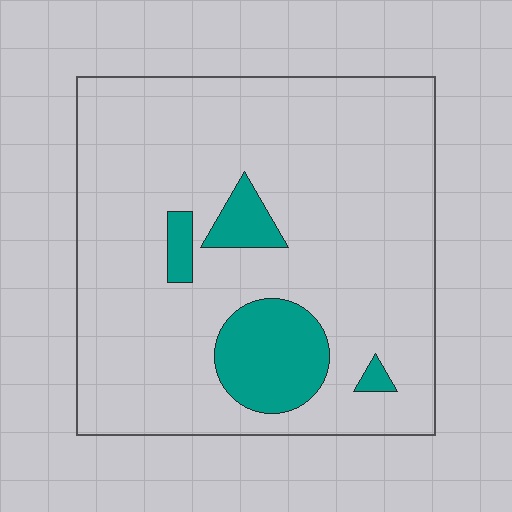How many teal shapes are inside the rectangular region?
4.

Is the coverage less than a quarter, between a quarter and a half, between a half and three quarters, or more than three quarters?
Less than a quarter.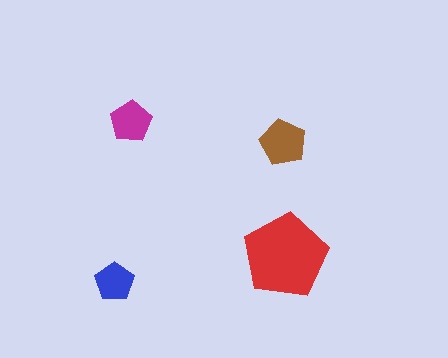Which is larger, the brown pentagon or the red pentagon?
The red one.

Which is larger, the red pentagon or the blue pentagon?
The red one.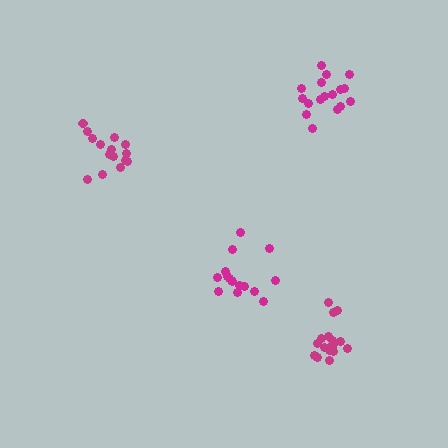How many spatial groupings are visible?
There are 4 spatial groupings.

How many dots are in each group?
Group 1: 17 dots, Group 2: 16 dots, Group 3: 15 dots, Group 4: 17 dots (65 total).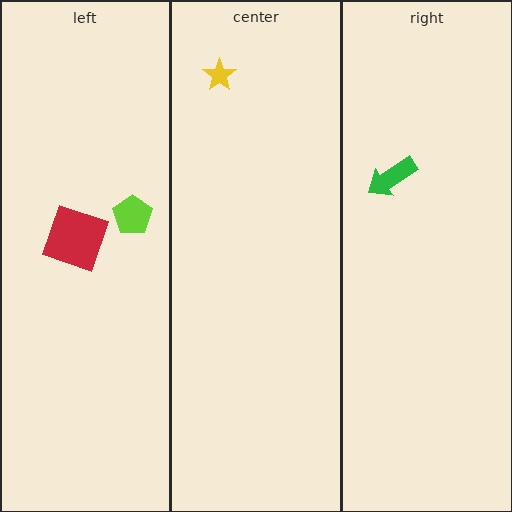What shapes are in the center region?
The yellow star.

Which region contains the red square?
The left region.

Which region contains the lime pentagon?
The left region.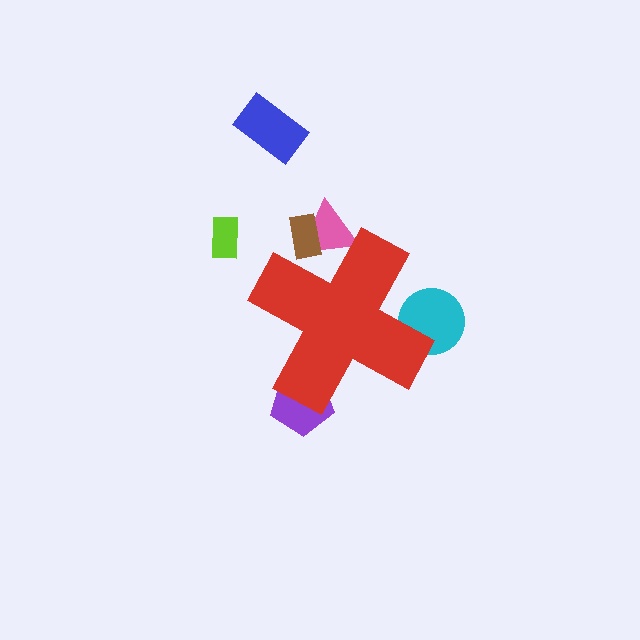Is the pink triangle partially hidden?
Yes, the pink triangle is partially hidden behind the red cross.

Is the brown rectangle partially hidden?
Yes, the brown rectangle is partially hidden behind the red cross.